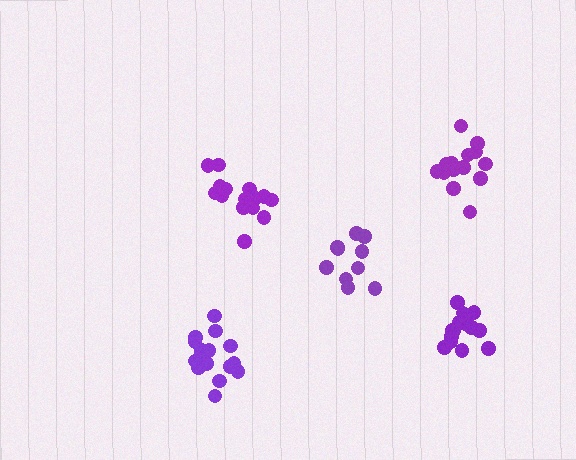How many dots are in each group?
Group 1: 10 dots, Group 2: 16 dots, Group 3: 16 dots, Group 4: 15 dots, Group 5: 15 dots (72 total).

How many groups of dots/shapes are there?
There are 5 groups.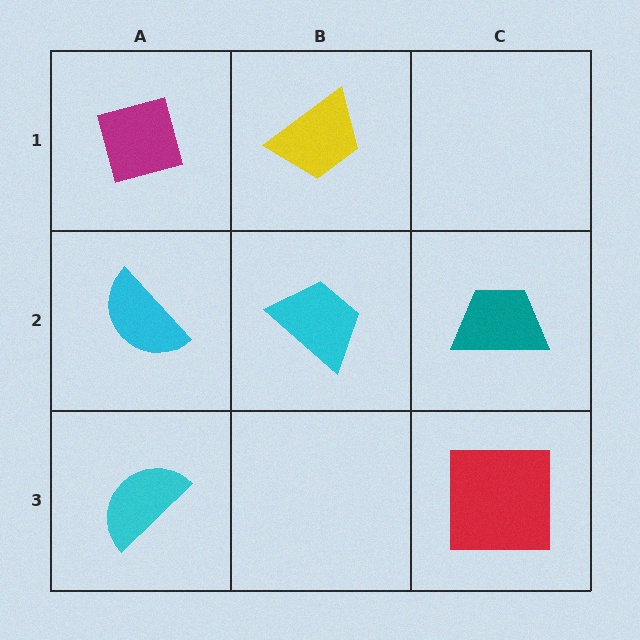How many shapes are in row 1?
2 shapes.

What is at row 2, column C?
A teal trapezoid.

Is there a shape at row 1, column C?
No, that cell is empty.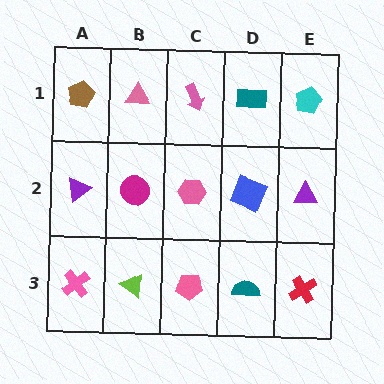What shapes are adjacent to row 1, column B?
A magenta circle (row 2, column B), a brown pentagon (row 1, column A), a pink arrow (row 1, column C).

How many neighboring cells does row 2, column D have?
4.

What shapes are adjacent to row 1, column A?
A purple triangle (row 2, column A), a pink triangle (row 1, column B).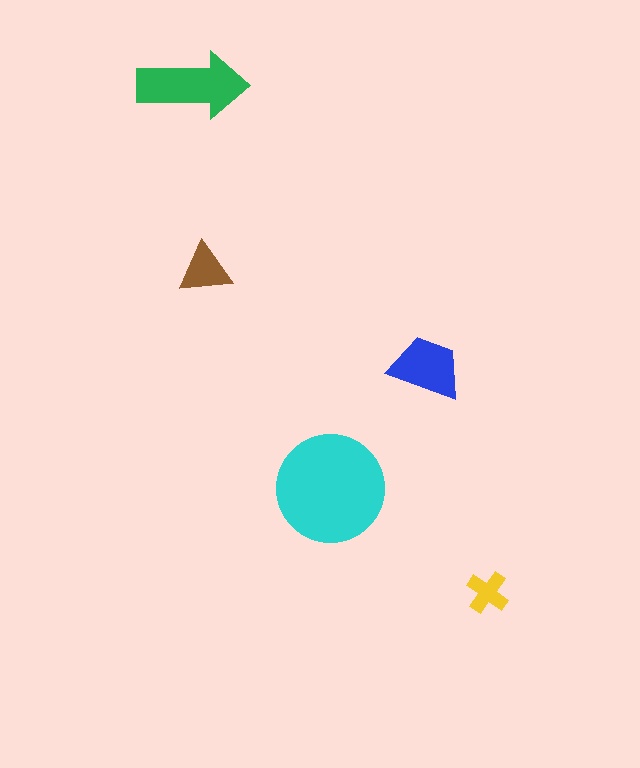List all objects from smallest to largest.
The yellow cross, the brown triangle, the blue trapezoid, the green arrow, the cyan circle.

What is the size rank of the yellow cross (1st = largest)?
5th.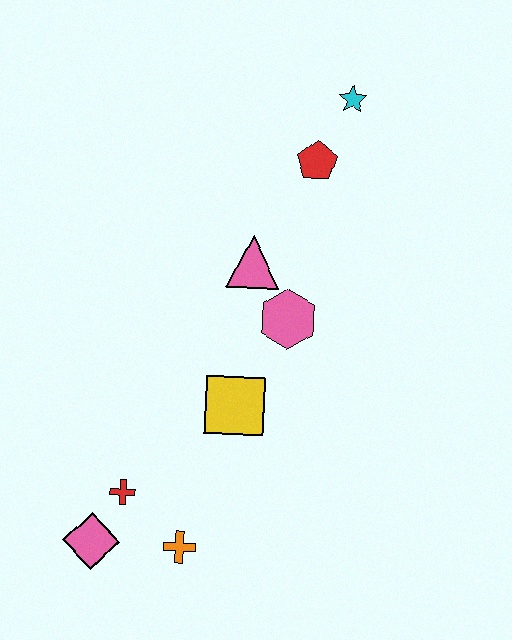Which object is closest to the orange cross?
The red cross is closest to the orange cross.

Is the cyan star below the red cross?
No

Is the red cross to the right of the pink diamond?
Yes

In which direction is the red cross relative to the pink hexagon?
The red cross is below the pink hexagon.